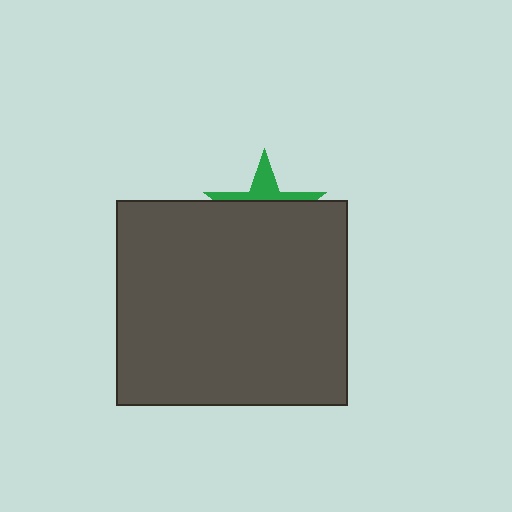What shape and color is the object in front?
The object in front is a dark gray rectangle.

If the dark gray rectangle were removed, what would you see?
You would see the complete green star.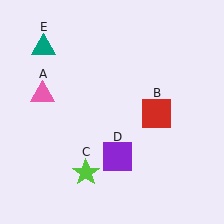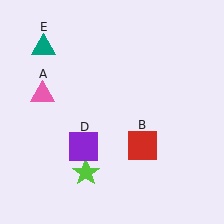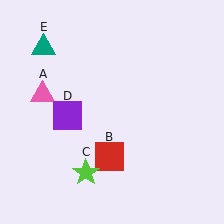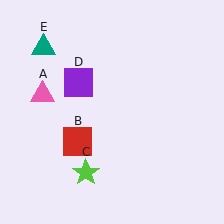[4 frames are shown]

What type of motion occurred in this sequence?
The red square (object B), purple square (object D) rotated clockwise around the center of the scene.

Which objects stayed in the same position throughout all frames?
Pink triangle (object A) and lime star (object C) and teal triangle (object E) remained stationary.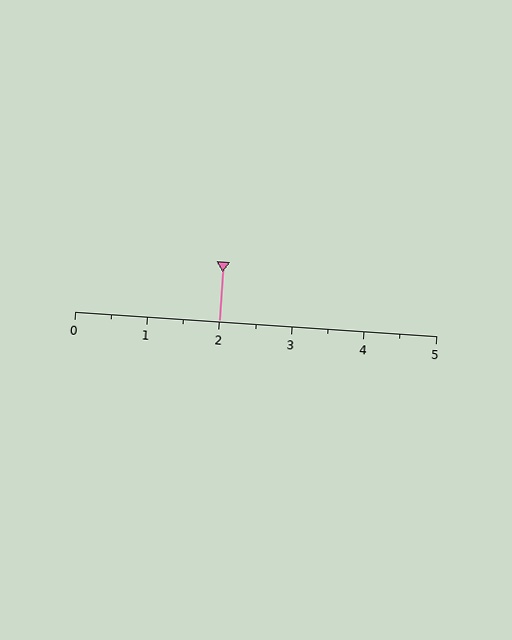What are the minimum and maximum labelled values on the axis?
The axis runs from 0 to 5.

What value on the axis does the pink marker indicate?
The marker indicates approximately 2.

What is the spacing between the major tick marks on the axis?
The major ticks are spaced 1 apart.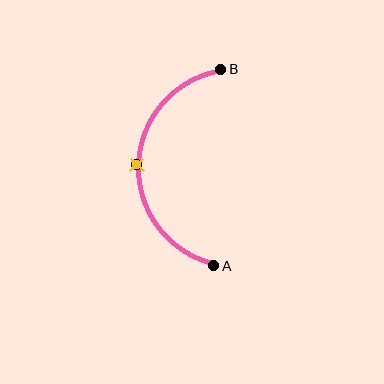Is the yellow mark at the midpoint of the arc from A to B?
Yes. The yellow mark lies on the arc at equal arc-length from both A and B — it is the arc midpoint.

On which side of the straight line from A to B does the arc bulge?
The arc bulges to the left of the straight line connecting A and B.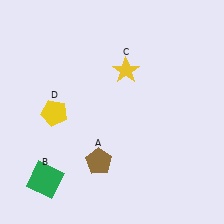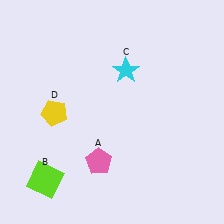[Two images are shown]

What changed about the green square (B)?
In Image 1, B is green. In Image 2, it changed to lime.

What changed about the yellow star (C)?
In Image 1, C is yellow. In Image 2, it changed to cyan.